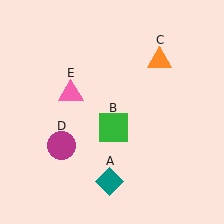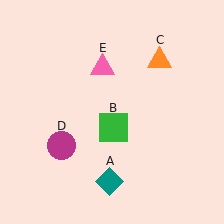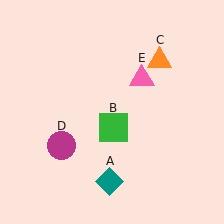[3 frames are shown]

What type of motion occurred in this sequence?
The pink triangle (object E) rotated clockwise around the center of the scene.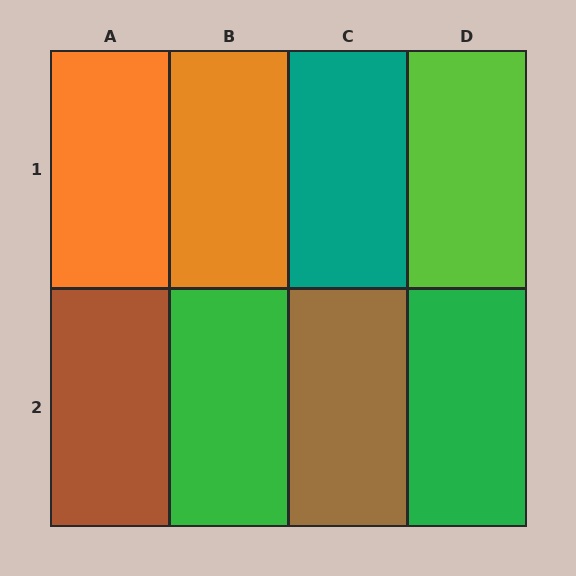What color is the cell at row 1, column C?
Teal.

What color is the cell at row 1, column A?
Orange.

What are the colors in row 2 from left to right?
Brown, green, brown, green.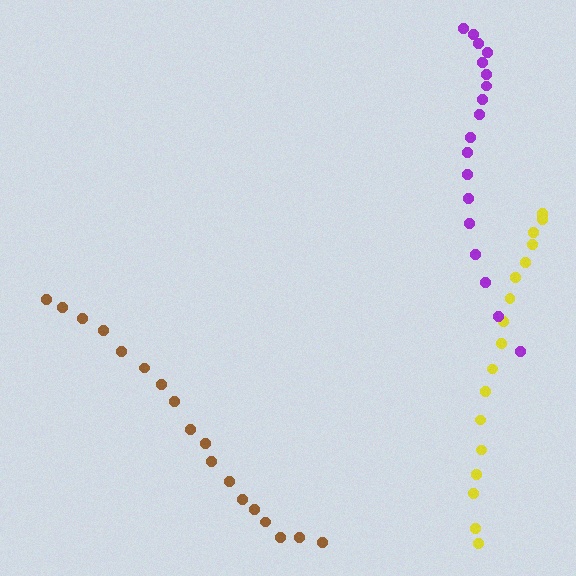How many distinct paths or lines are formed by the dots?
There are 3 distinct paths.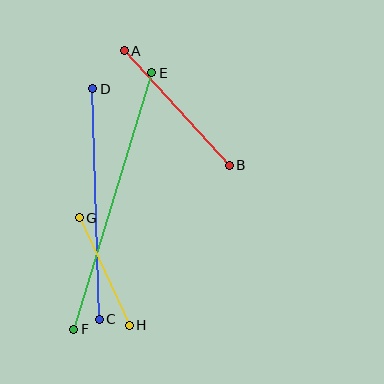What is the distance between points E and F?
The distance is approximately 268 pixels.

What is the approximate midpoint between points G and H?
The midpoint is at approximately (104, 272) pixels.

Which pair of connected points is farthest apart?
Points E and F are farthest apart.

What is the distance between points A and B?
The distance is approximately 155 pixels.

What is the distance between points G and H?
The distance is approximately 119 pixels.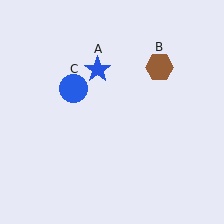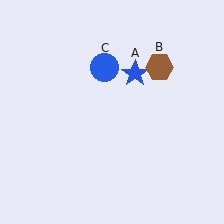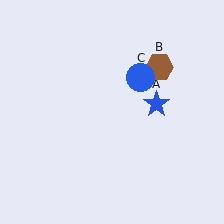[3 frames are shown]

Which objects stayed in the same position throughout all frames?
Brown hexagon (object B) remained stationary.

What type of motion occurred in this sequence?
The blue star (object A), blue circle (object C) rotated clockwise around the center of the scene.